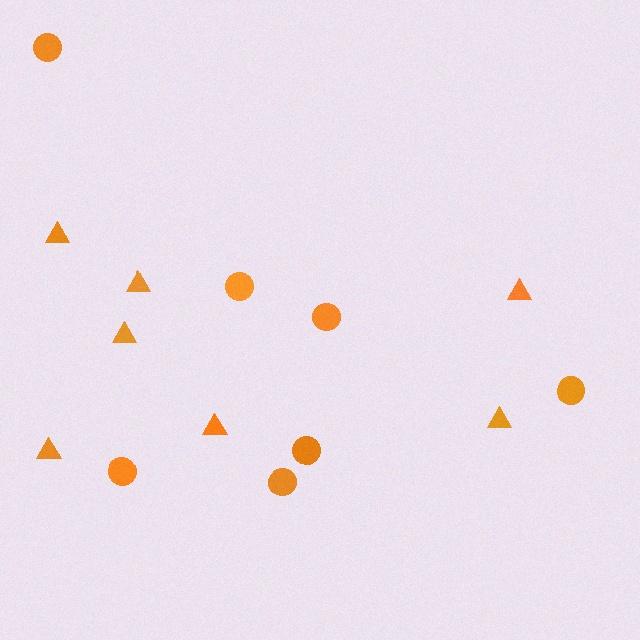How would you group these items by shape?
There are 2 groups: one group of circles (7) and one group of triangles (7).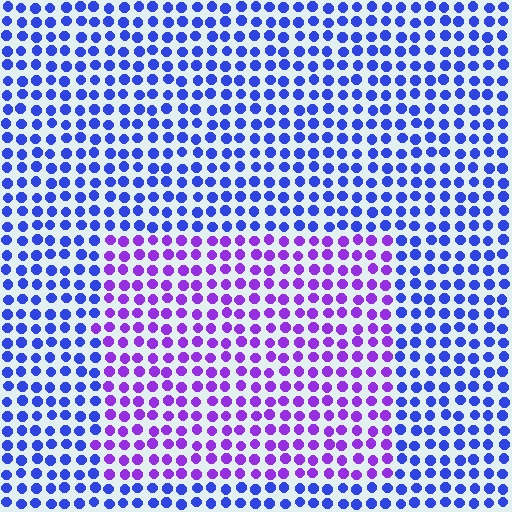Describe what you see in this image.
The image is filled with small blue elements in a uniform arrangement. A rectangle-shaped region is visible where the elements are tinted to a slightly different hue, forming a subtle color boundary.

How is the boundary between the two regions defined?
The boundary is defined purely by a slight shift in hue (about 42 degrees). Spacing, size, and orientation are identical on both sides.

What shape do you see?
I see a rectangle.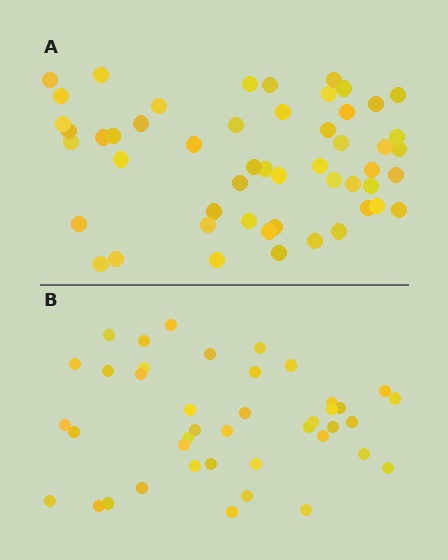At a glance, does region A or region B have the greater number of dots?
Region A (the top region) has more dots.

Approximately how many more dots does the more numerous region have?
Region A has roughly 12 or so more dots than region B.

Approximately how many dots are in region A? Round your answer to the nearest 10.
About 50 dots. (The exact count is 52, which rounds to 50.)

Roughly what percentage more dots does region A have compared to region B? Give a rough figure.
About 25% more.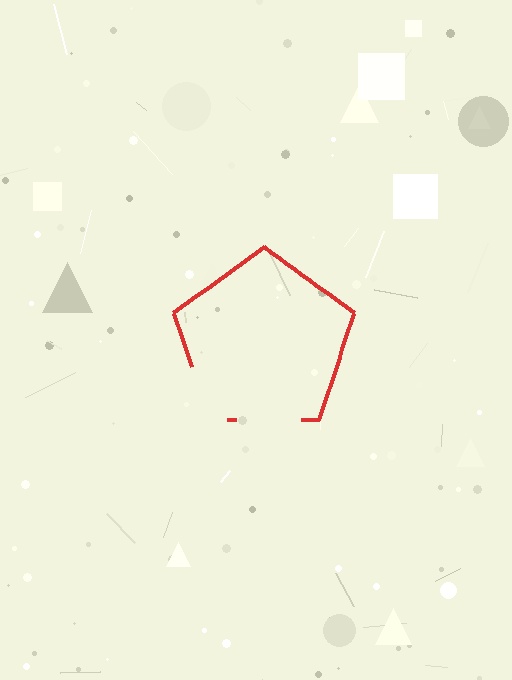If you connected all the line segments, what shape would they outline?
They would outline a pentagon.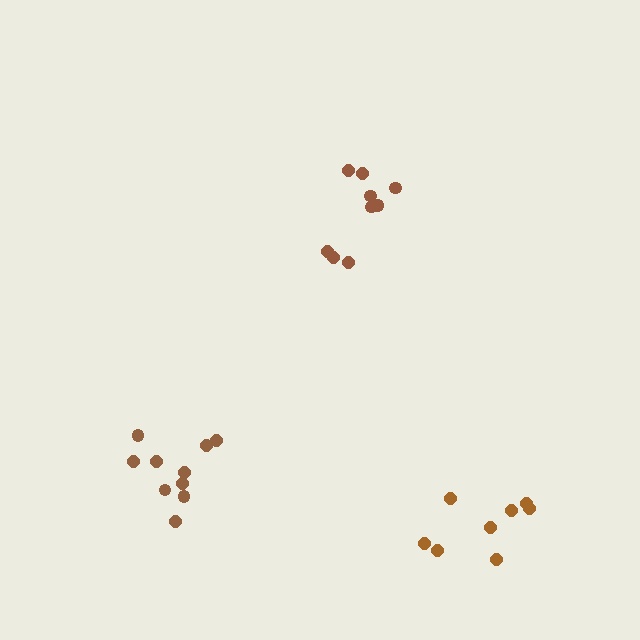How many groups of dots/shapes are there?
There are 3 groups.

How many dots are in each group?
Group 1: 10 dots, Group 2: 9 dots, Group 3: 8 dots (27 total).